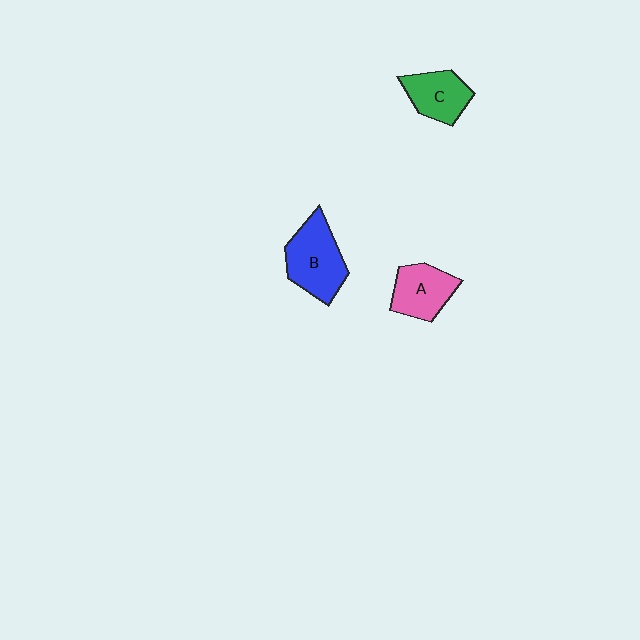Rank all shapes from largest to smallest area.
From largest to smallest: B (blue), A (pink), C (green).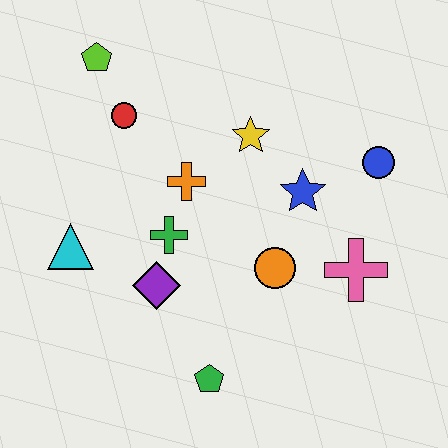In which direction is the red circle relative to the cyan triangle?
The red circle is above the cyan triangle.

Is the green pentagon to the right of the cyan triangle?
Yes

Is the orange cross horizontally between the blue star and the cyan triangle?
Yes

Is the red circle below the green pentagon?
No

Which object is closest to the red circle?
The lime pentagon is closest to the red circle.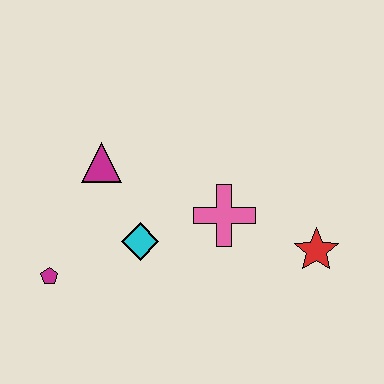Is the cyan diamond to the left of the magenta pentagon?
No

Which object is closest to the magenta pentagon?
The cyan diamond is closest to the magenta pentagon.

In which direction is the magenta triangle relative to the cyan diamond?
The magenta triangle is above the cyan diamond.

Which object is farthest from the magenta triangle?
The red star is farthest from the magenta triangle.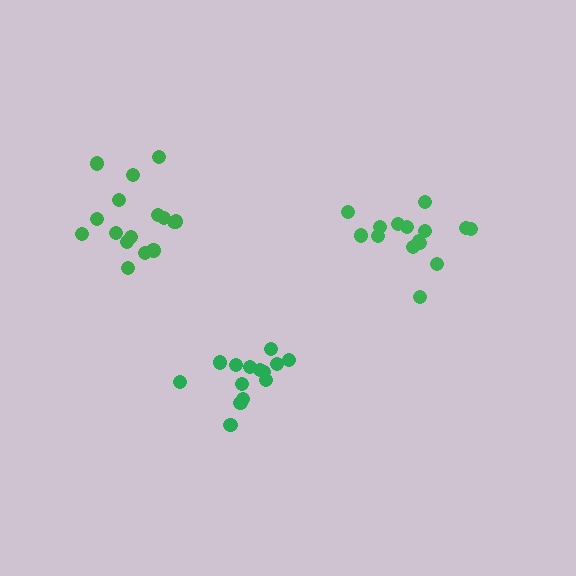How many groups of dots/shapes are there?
There are 3 groups.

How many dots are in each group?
Group 1: 16 dots, Group 2: 15 dots, Group 3: 14 dots (45 total).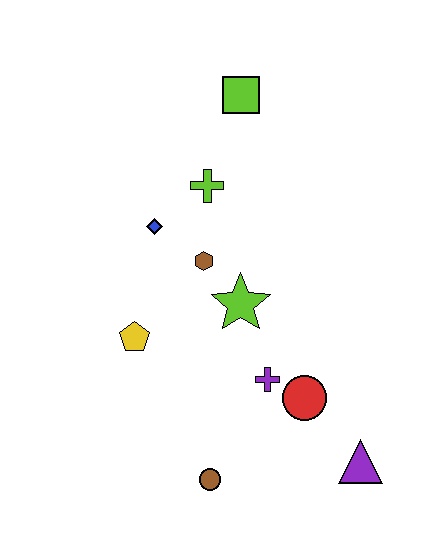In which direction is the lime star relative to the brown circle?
The lime star is above the brown circle.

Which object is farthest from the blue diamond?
The purple triangle is farthest from the blue diamond.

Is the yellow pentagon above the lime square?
No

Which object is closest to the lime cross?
The blue diamond is closest to the lime cross.